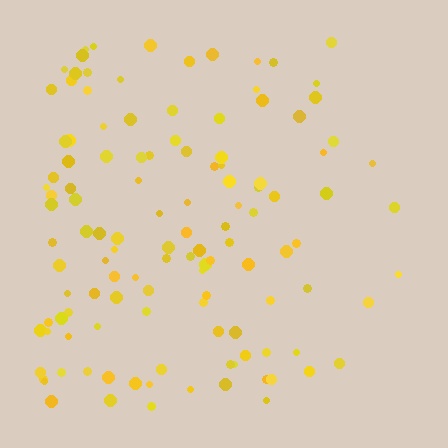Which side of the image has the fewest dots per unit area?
The right.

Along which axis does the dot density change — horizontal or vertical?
Horizontal.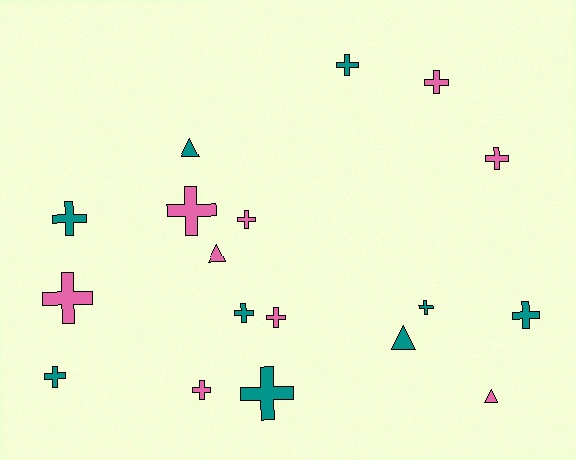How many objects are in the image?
There are 18 objects.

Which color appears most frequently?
Teal, with 9 objects.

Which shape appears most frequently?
Cross, with 14 objects.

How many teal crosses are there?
There are 7 teal crosses.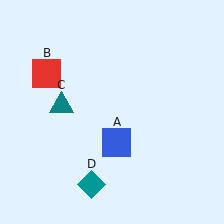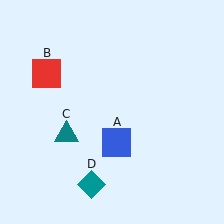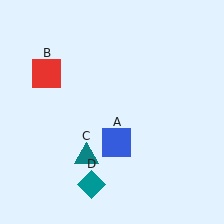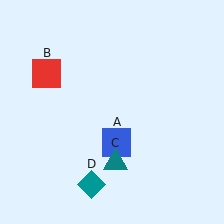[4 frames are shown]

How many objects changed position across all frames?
1 object changed position: teal triangle (object C).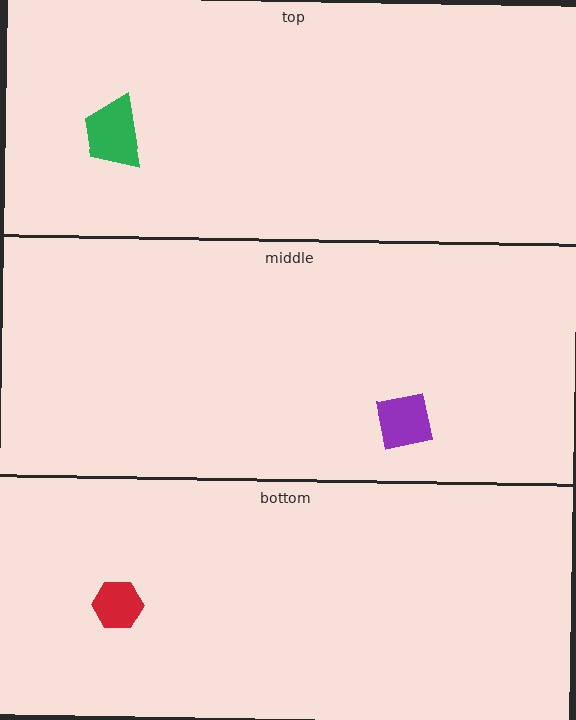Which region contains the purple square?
The middle region.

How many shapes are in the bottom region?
1.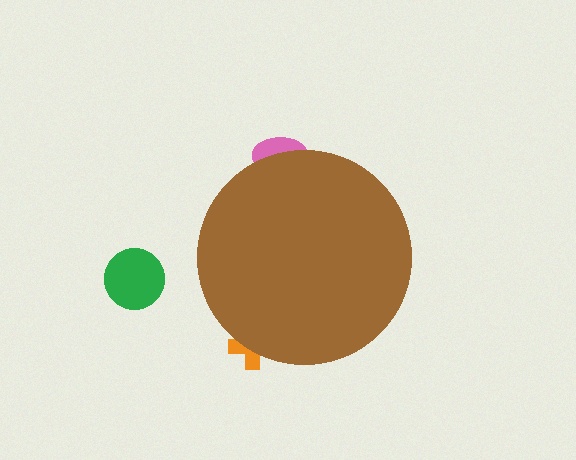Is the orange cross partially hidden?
Yes, the orange cross is partially hidden behind the brown circle.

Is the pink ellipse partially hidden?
Yes, the pink ellipse is partially hidden behind the brown circle.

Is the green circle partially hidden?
No, the green circle is fully visible.